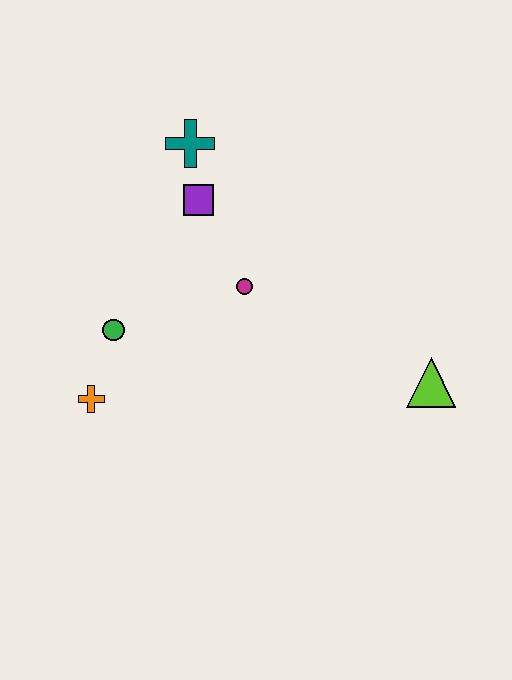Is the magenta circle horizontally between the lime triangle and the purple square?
Yes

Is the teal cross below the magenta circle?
No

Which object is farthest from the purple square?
The lime triangle is farthest from the purple square.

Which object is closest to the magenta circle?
The purple square is closest to the magenta circle.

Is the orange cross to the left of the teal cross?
Yes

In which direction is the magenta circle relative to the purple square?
The magenta circle is below the purple square.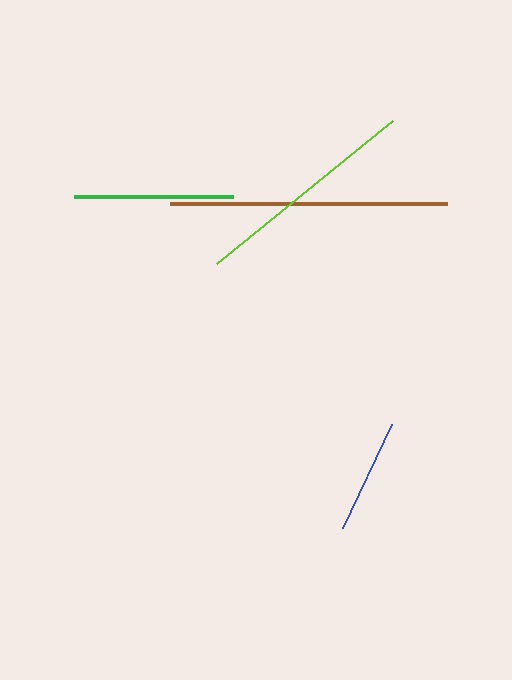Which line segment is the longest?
The brown line is the longest at approximately 278 pixels.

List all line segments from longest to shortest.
From longest to shortest: brown, lime, green, blue.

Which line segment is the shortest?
The blue line is the shortest at approximately 115 pixels.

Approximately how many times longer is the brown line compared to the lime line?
The brown line is approximately 1.2 times the length of the lime line.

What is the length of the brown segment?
The brown segment is approximately 278 pixels long.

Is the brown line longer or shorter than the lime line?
The brown line is longer than the lime line.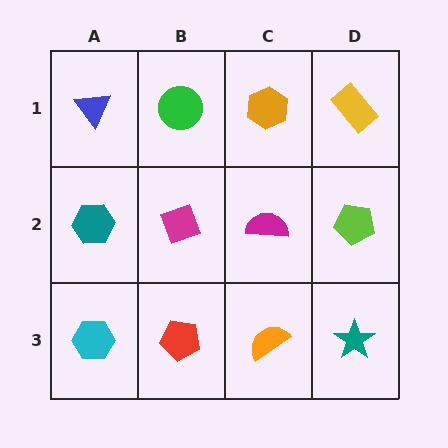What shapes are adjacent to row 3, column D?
A lime pentagon (row 2, column D), an orange semicircle (row 3, column C).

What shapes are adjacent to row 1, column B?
A magenta diamond (row 2, column B), a blue triangle (row 1, column A), an orange hexagon (row 1, column C).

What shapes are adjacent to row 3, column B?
A magenta diamond (row 2, column B), a cyan hexagon (row 3, column A), an orange semicircle (row 3, column C).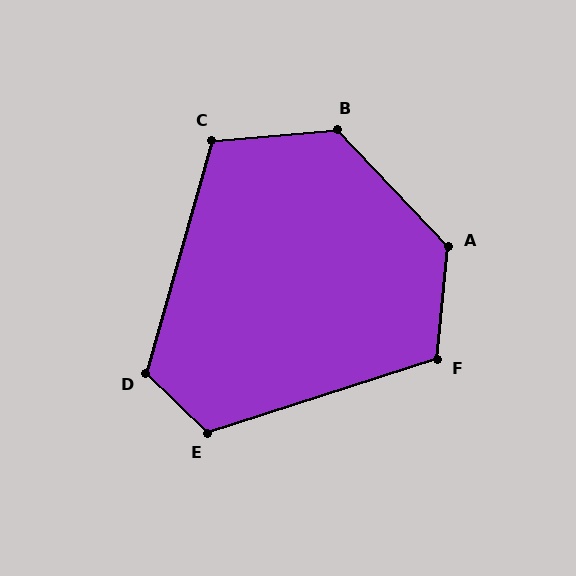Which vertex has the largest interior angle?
A, at approximately 131 degrees.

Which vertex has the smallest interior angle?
C, at approximately 111 degrees.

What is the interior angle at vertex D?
Approximately 118 degrees (obtuse).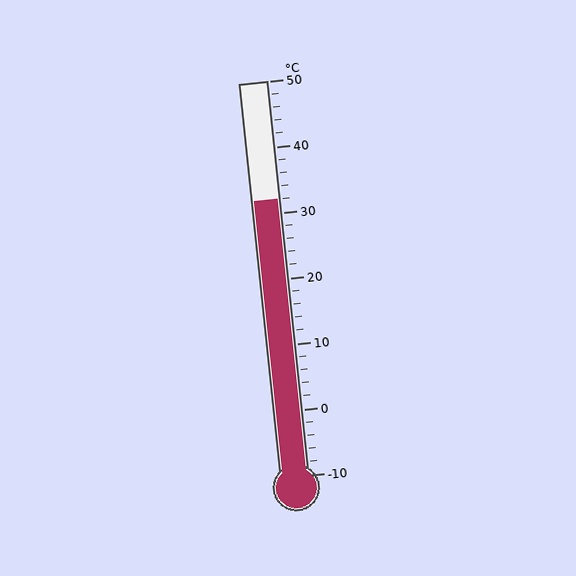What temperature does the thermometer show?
The thermometer shows approximately 32°C.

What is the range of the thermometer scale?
The thermometer scale ranges from -10°C to 50°C.